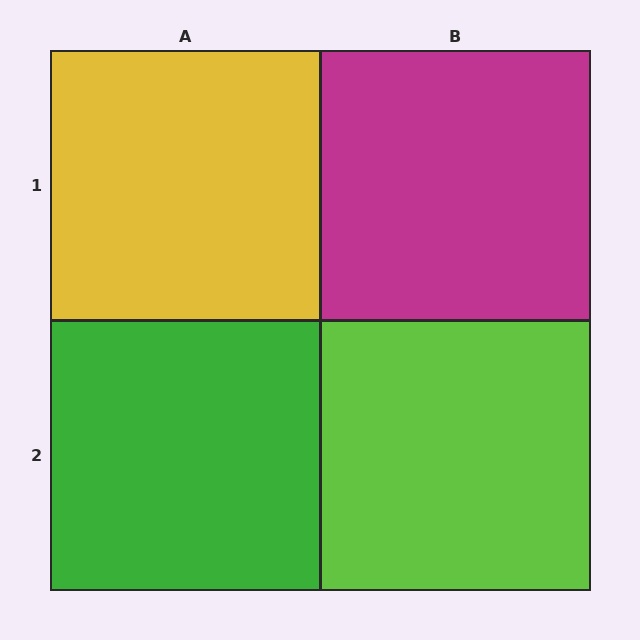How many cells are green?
1 cell is green.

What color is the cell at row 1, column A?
Yellow.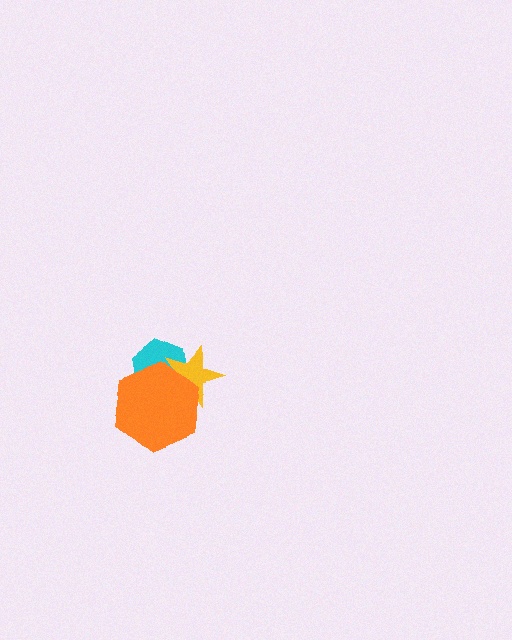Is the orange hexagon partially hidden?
No, no other shape covers it.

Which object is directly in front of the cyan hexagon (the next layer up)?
The yellow star is directly in front of the cyan hexagon.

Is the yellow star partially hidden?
Yes, it is partially covered by another shape.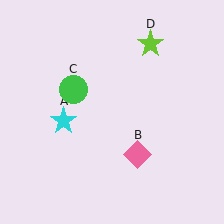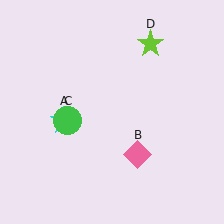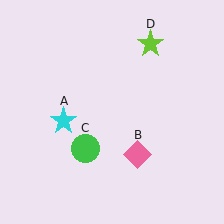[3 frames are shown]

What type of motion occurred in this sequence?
The green circle (object C) rotated counterclockwise around the center of the scene.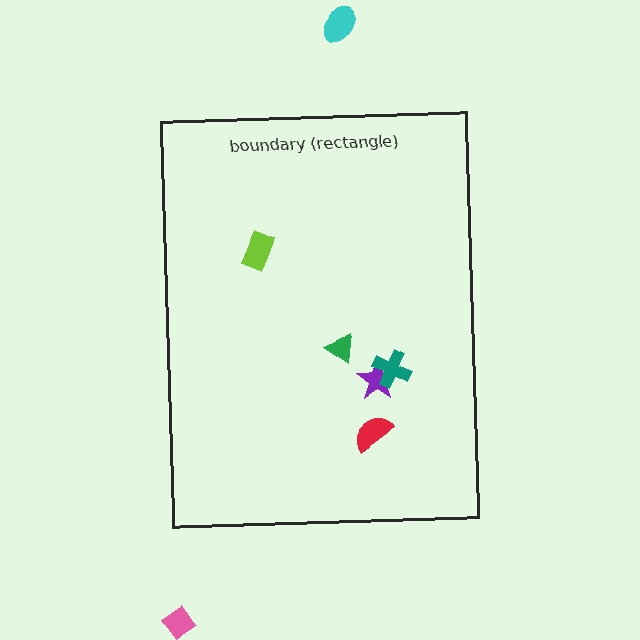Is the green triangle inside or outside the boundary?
Inside.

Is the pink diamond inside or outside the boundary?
Outside.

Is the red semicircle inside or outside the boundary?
Inside.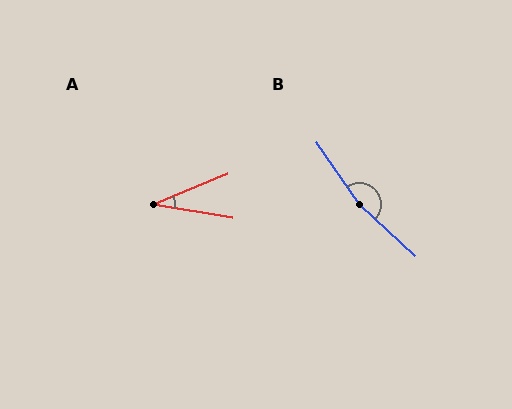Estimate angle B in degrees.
Approximately 167 degrees.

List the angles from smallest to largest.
A (32°), B (167°).